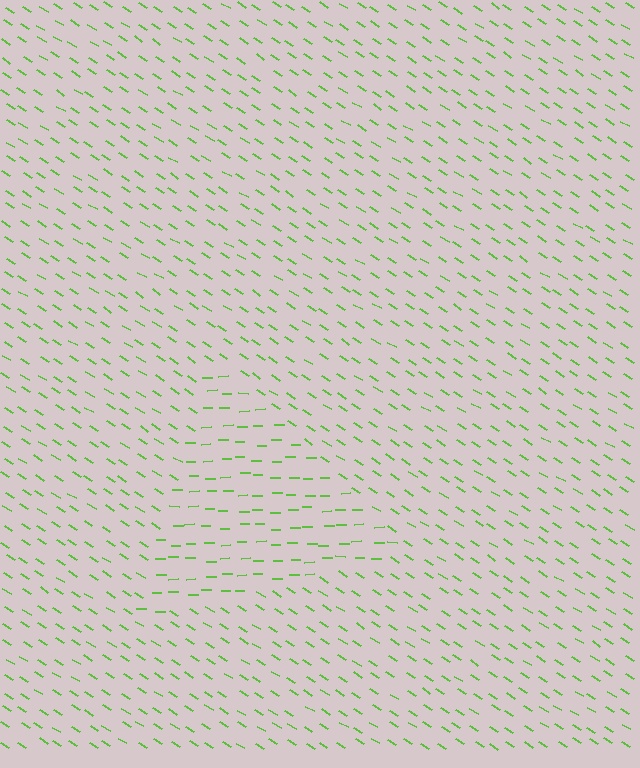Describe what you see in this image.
The image is filled with small lime line segments. A triangle region in the image has lines oriented differently from the surrounding lines, creating a visible texture boundary.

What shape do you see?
I see a triangle.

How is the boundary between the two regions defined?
The boundary is defined purely by a change in line orientation (approximately 33 degrees difference). All lines are the same color and thickness.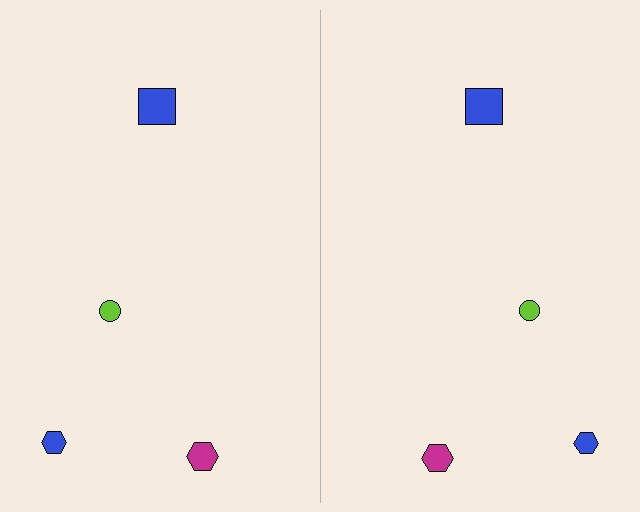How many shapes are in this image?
There are 8 shapes in this image.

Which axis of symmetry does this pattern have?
The pattern has a vertical axis of symmetry running through the center of the image.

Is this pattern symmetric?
Yes, this pattern has bilateral (reflection) symmetry.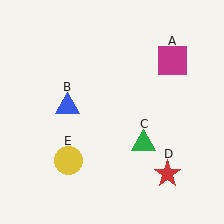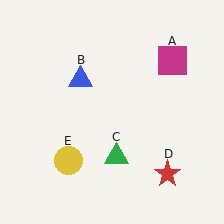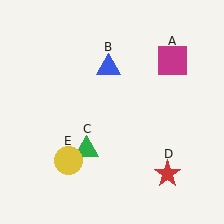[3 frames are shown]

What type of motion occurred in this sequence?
The blue triangle (object B), green triangle (object C) rotated clockwise around the center of the scene.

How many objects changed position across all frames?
2 objects changed position: blue triangle (object B), green triangle (object C).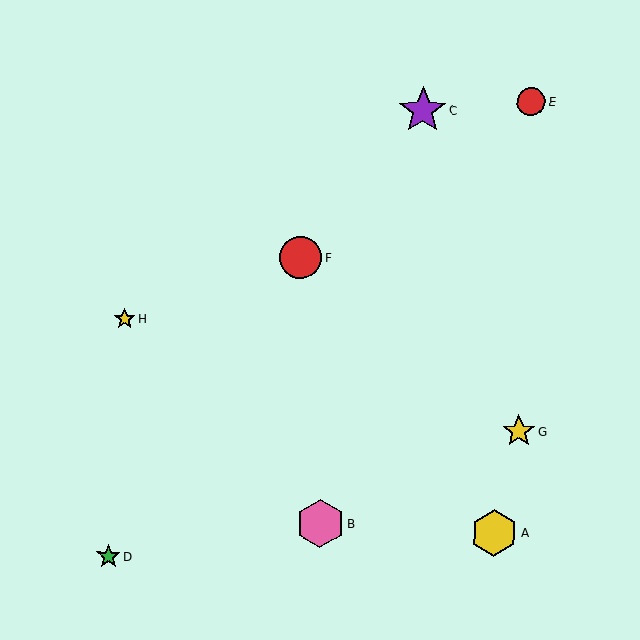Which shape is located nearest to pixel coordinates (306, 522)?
The pink hexagon (labeled B) at (320, 524) is nearest to that location.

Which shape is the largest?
The pink hexagon (labeled B) is the largest.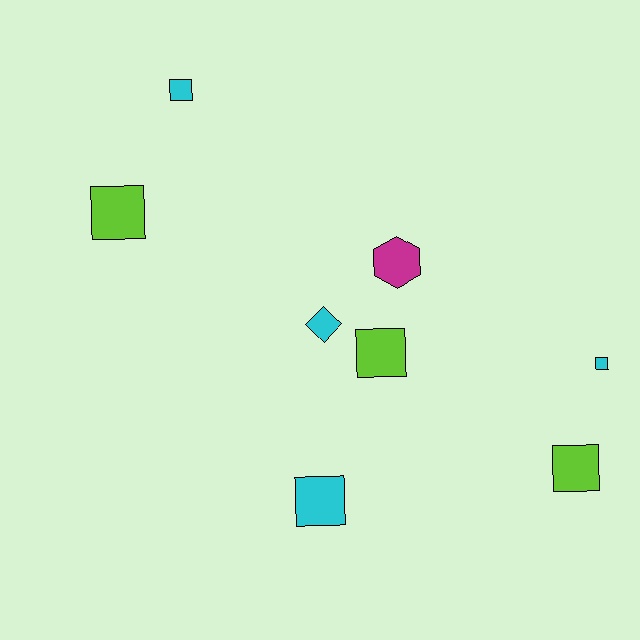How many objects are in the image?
There are 8 objects.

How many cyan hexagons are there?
There are no cyan hexagons.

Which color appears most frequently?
Cyan, with 4 objects.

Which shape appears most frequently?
Square, with 6 objects.